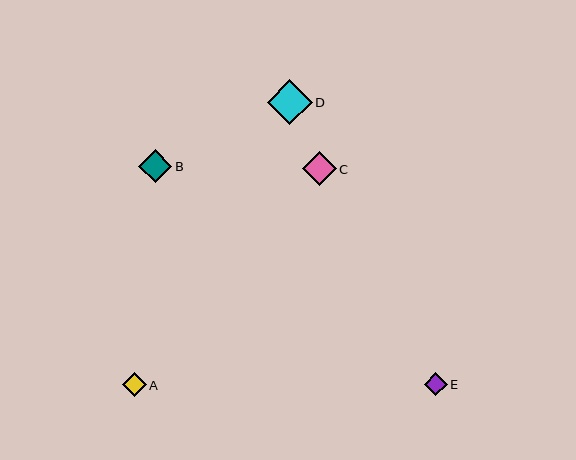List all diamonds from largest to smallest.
From largest to smallest: D, C, B, A, E.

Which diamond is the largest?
Diamond D is the largest with a size of approximately 45 pixels.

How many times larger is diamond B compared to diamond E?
Diamond B is approximately 1.4 times the size of diamond E.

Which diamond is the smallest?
Diamond E is the smallest with a size of approximately 23 pixels.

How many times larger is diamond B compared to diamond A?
Diamond B is approximately 1.4 times the size of diamond A.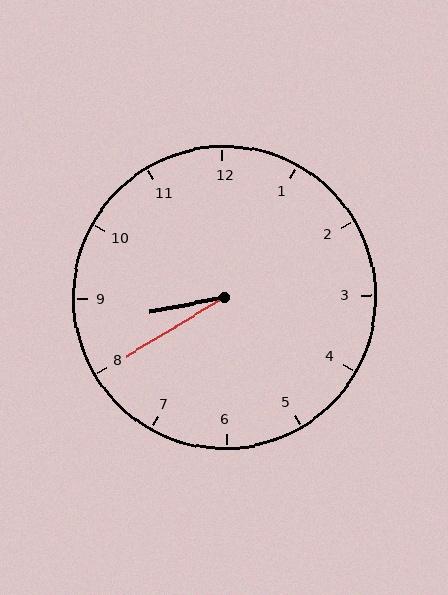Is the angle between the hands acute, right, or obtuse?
It is acute.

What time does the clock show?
8:40.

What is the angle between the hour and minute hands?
Approximately 20 degrees.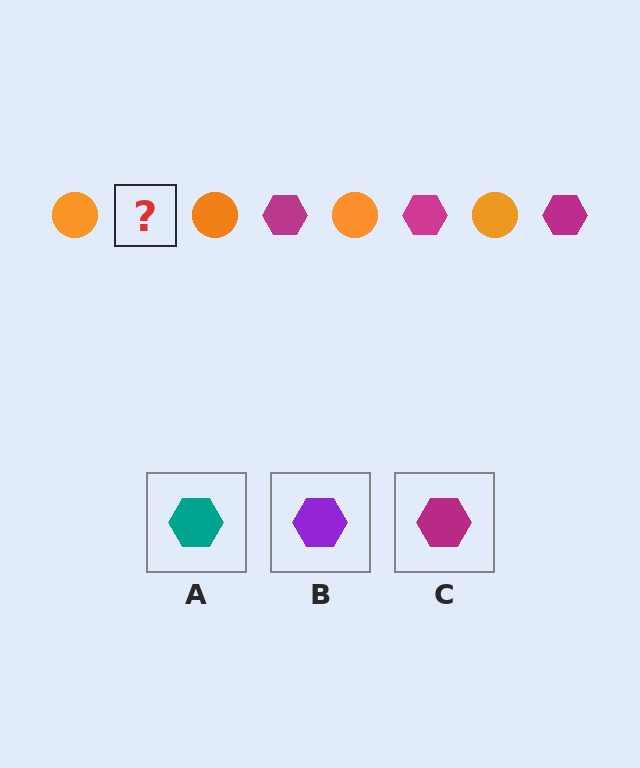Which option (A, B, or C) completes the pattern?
C.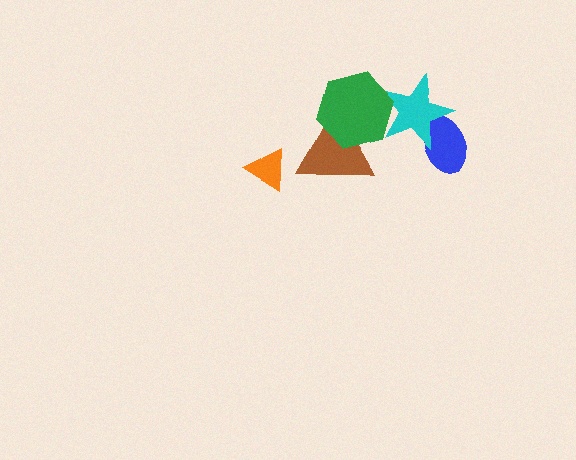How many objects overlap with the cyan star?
2 objects overlap with the cyan star.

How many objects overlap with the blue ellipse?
1 object overlaps with the blue ellipse.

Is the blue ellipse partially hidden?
Yes, it is partially covered by another shape.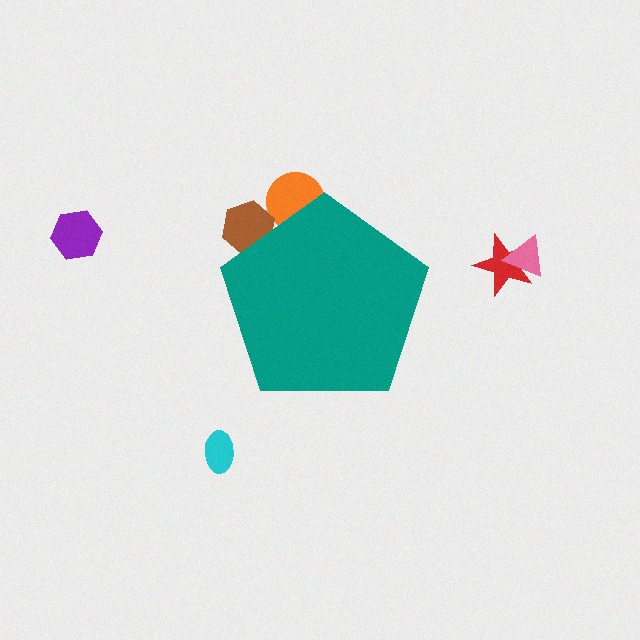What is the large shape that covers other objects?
A teal pentagon.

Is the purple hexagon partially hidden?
No, the purple hexagon is fully visible.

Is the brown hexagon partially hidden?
Yes, the brown hexagon is partially hidden behind the teal pentagon.